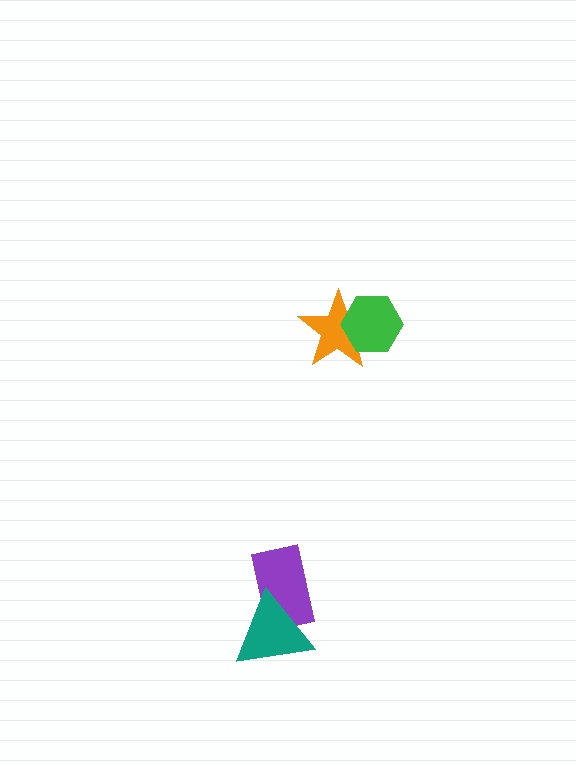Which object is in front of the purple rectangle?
The teal triangle is in front of the purple rectangle.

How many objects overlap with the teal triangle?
1 object overlaps with the teal triangle.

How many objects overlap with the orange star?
1 object overlaps with the orange star.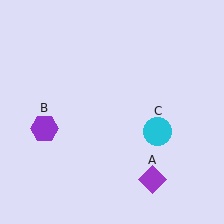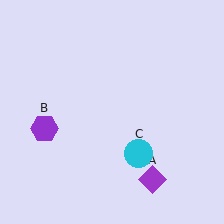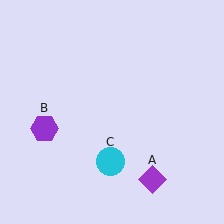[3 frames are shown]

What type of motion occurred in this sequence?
The cyan circle (object C) rotated clockwise around the center of the scene.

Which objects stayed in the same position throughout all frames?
Purple diamond (object A) and purple hexagon (object B) remained stationary.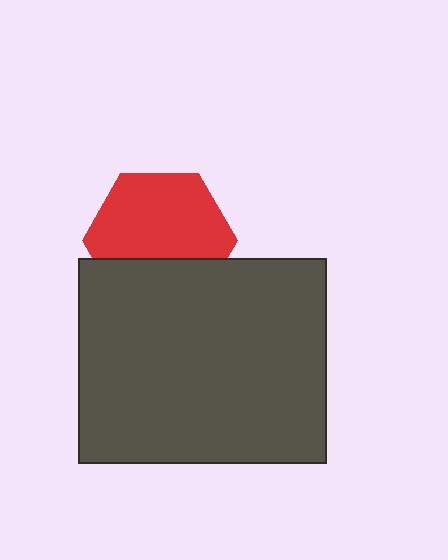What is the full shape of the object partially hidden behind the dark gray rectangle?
The partially hidden object is a red hexagon.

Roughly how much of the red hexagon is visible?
Most of it is visible (roughly 66%).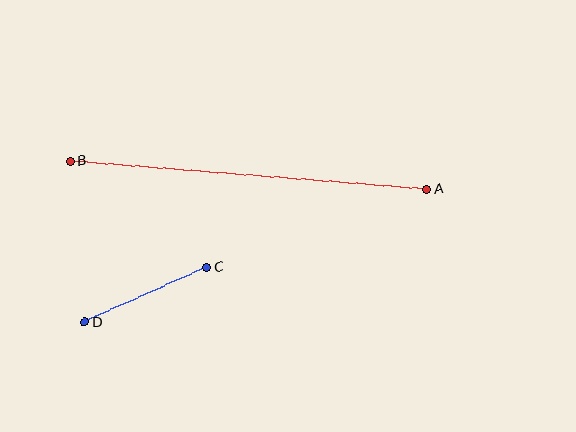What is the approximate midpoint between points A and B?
The midpoint is at approximately (249, 175) pixels.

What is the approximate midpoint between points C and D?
The midpoint is at approximately (146, 295) pixels.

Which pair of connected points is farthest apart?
Points A and B are farthest apart.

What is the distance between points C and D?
The distance is approximately 134 pixels.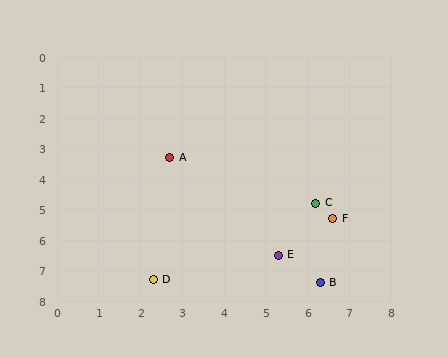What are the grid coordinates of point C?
Point C is at approximately (6.2, 4.8).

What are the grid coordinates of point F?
Point F is at approximately (6.6, 5.3).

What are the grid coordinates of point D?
Point D is at approximately (2.3, 7.3).